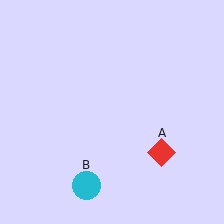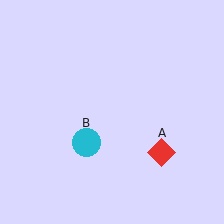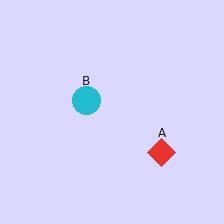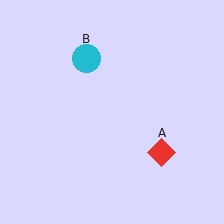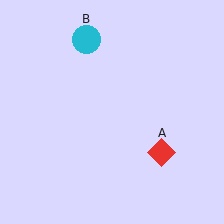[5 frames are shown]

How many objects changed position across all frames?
1 object changed position: cyan circle (object B).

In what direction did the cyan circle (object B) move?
The cyan circle (object B) moved up.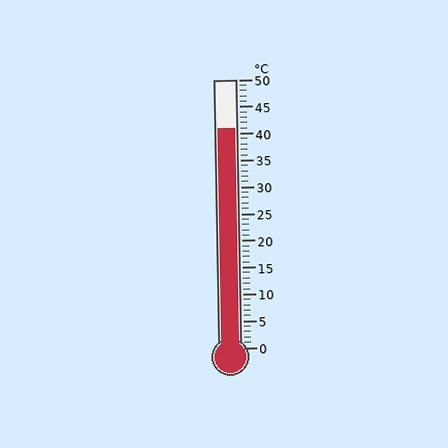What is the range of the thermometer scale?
The thermometer scale ranges from 0°C to 50°C.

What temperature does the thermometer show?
The thermometer shows approximately 41°C.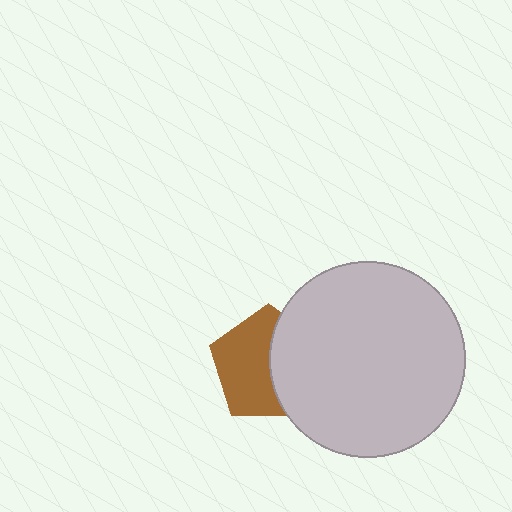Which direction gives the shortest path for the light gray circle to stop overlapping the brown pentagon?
Moving right gives the shortest separation.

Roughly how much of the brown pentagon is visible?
About half of it is visible (roughly 57%).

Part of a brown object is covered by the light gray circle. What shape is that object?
It is a pentagon.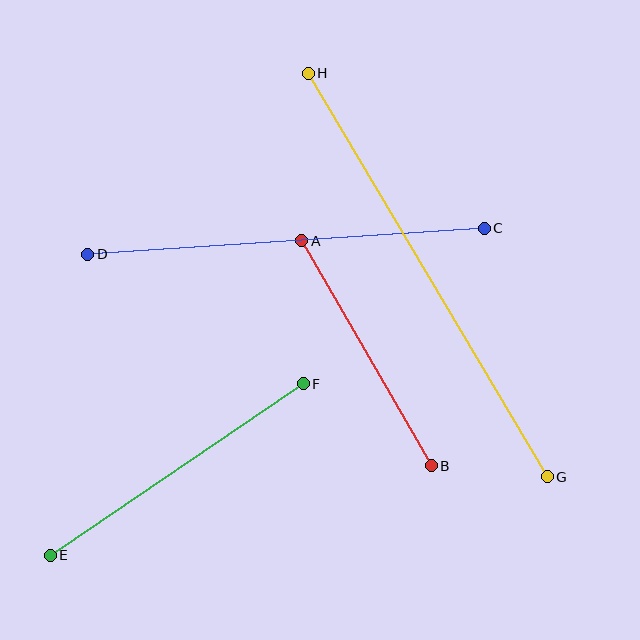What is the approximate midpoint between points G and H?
The midpoint is at approximately (428, 275) pixels.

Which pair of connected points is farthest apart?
Points G and H are farthest apart.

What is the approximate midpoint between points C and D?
The midpoint is at approximately (286, 241) pixels.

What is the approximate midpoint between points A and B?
The midpoint is at approximately (366, 353) pixels.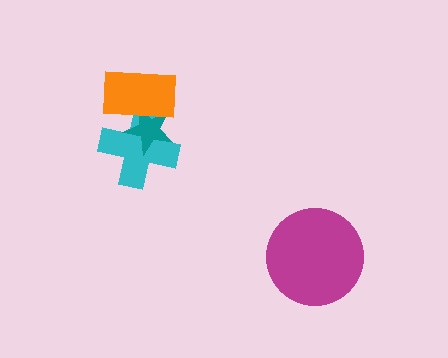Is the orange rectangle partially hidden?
No, no other shape covers it.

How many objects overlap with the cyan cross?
2 objects overlap with the cyan cross.